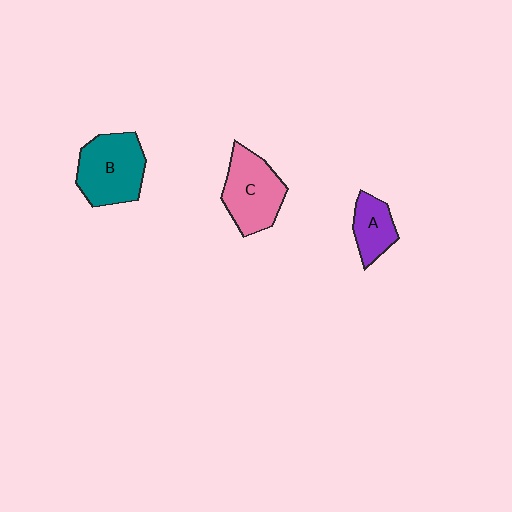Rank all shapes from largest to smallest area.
From largest to smallest: B (teal), C (pink), A (purple).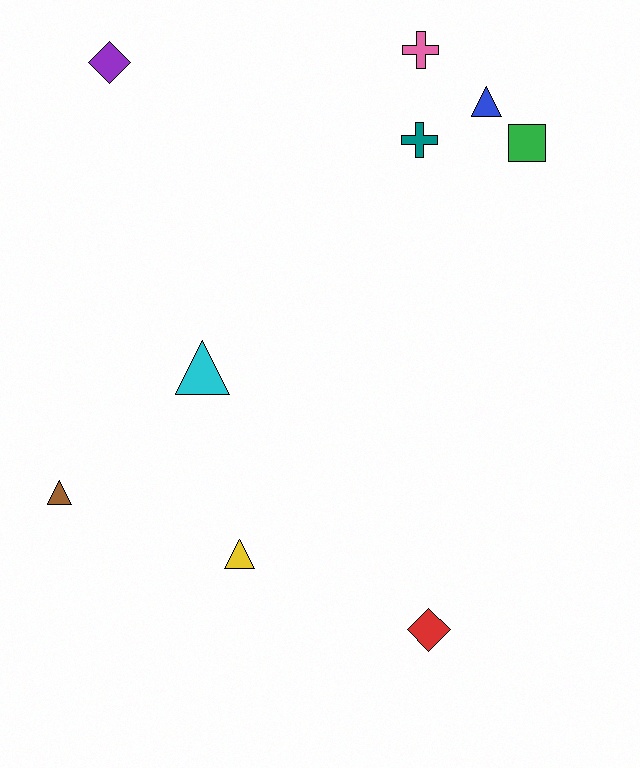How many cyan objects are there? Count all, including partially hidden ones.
There is 1 cyan object.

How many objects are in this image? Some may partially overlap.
There are 9 objects.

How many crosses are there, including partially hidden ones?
There are 2 crosses.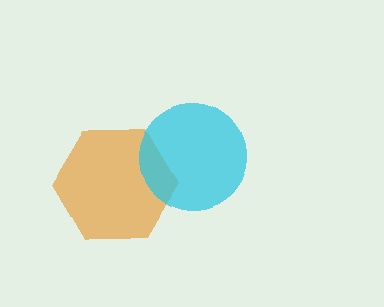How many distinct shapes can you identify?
There are 2 distinct shapes: an orange hexagon, a cyan circle.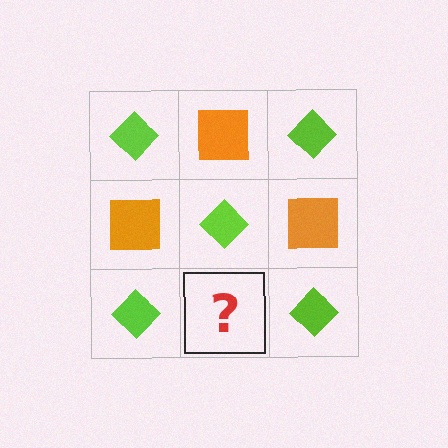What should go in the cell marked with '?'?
The missing cell should contain an orange square.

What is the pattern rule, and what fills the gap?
The rule is that it alternates lime diamond and orange square in a checkerboard pattern. The gap should be filled with an orange square.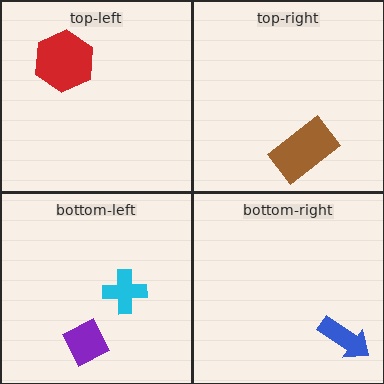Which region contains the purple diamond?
The bottom-left region.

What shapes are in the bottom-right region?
The blue arrow.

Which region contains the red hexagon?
The top-left region.